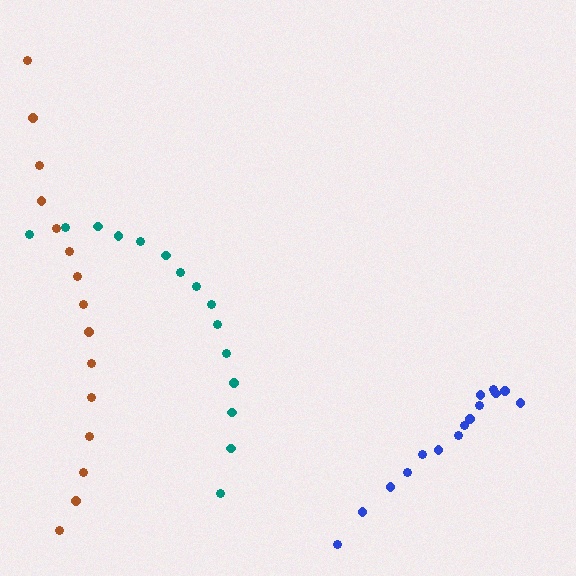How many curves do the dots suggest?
There are 3 distinct paths.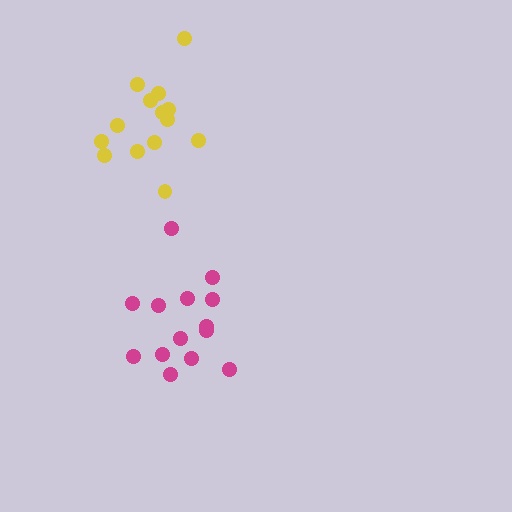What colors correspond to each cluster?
The clusters are colored: yellow, magenta.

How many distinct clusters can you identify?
There are 2 distinct clusters.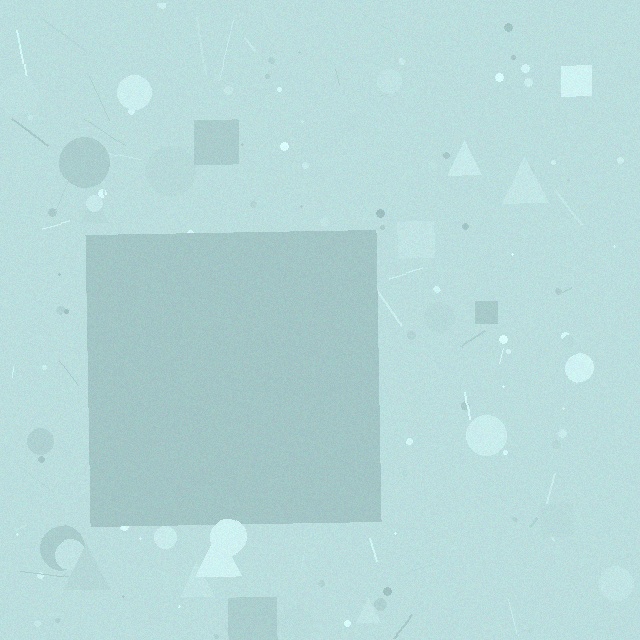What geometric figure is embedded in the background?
A square is embedded in the background.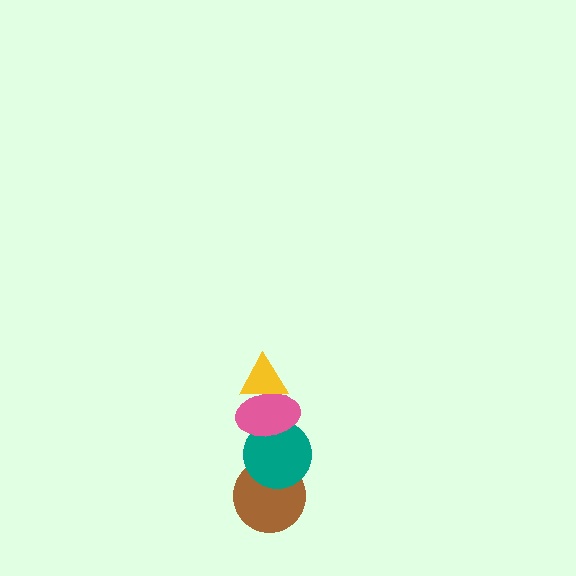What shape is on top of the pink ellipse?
The yellow triangle is on top of the pink ellipse.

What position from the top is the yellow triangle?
The yellow triangle is 1st from the top.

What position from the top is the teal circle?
The teal circle is 3rd from the top.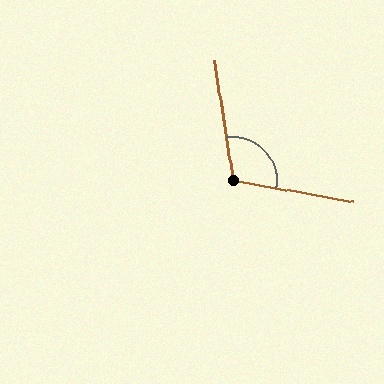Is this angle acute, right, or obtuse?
It is obtuse.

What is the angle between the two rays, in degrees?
Approximately 109 degrees.